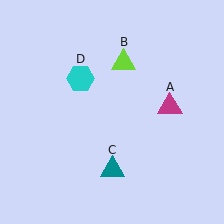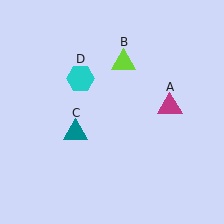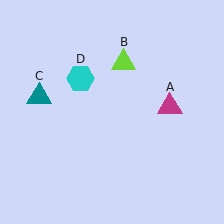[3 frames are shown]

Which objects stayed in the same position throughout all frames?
Magenta triangle (object A) and lime triangle (object B) and cyan hexagon (object D) remained stationary.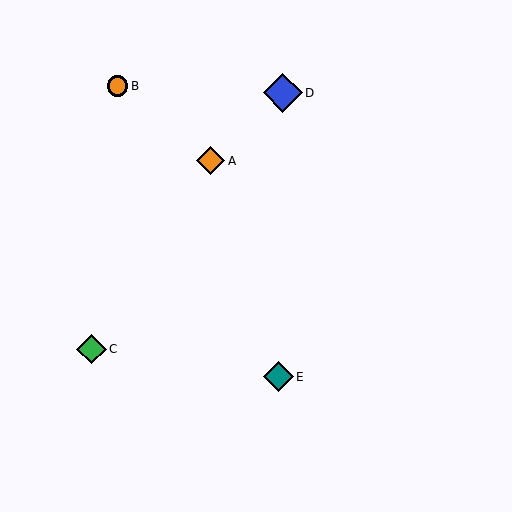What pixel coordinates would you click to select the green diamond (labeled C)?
Click at (92, 349) to select the green diamond C.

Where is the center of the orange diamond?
The center of the orange diamond is at (211, 161).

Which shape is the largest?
The blue diamond (labeled D) is the largest.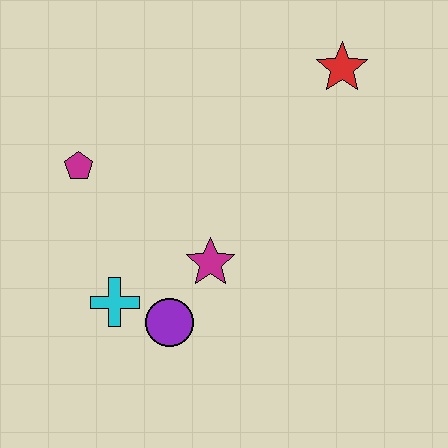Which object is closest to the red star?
The magenta star is closest to the red star.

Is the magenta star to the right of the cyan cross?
Yes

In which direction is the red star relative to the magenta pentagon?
The red star is to the right of the magenta pentagon.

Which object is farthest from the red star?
The cyan cross is farthest from the red star.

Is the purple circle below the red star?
Yes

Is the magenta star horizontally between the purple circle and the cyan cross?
No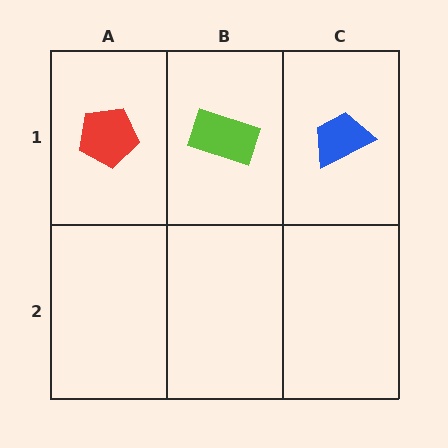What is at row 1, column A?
A red pentagon.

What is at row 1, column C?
A blue trapezoid.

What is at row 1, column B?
A lime rectangle.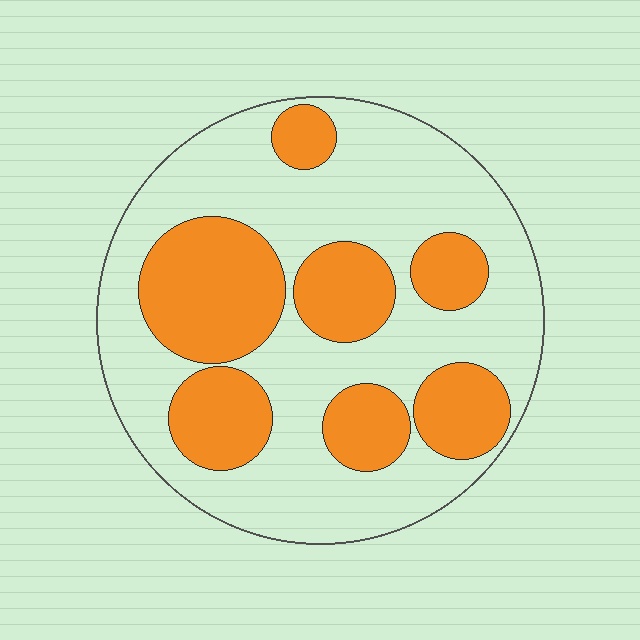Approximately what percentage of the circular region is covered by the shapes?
Approximately 35%.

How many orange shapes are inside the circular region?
7.